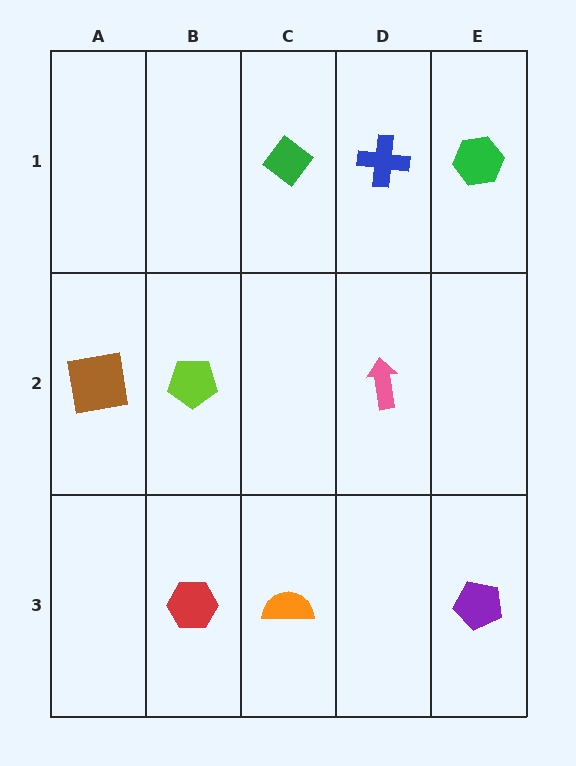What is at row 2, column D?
A pink arrow.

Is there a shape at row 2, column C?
No, that cell is empty.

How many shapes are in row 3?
3 shapes.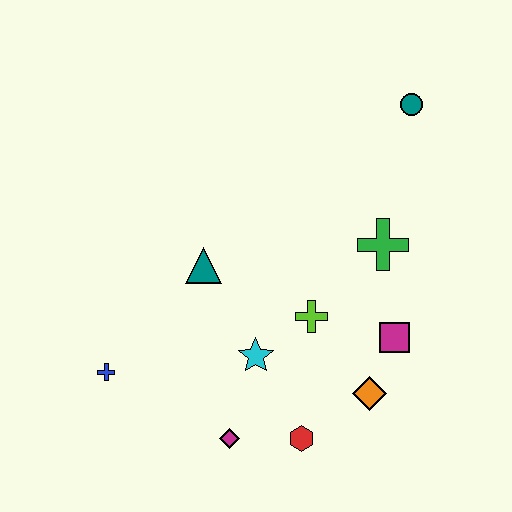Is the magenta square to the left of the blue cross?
No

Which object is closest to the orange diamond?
The magenta square is closest to the orange diamond.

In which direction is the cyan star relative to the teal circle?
The cyan star is below the teal circle.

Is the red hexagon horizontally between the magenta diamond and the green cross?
Yes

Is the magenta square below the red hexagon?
No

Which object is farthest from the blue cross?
The teal circle is farthest from the blue cross.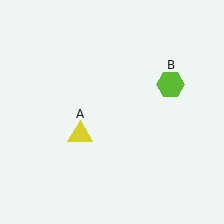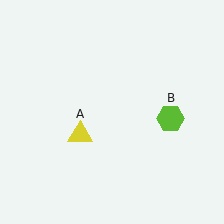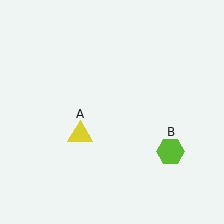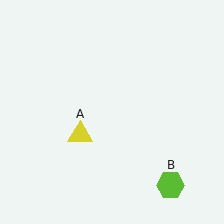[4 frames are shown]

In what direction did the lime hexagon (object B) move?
The lime hexagon (object B) moved down.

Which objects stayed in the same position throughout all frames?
Yellow triangle (object A) remained stationary.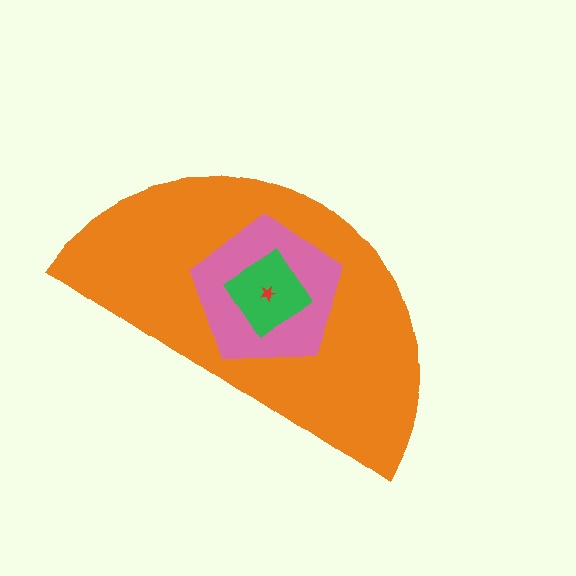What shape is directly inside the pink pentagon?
The green diamond.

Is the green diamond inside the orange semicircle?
Yes.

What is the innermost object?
The red star.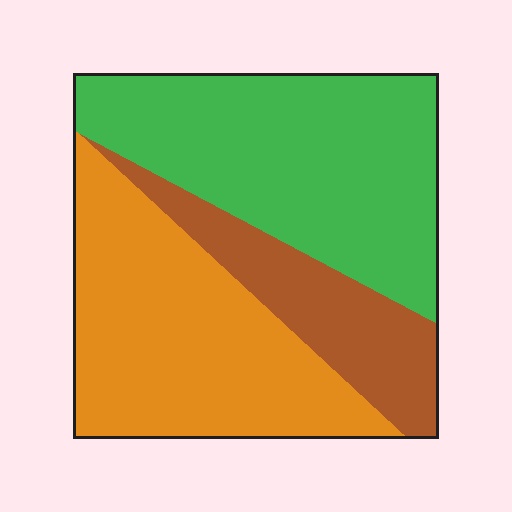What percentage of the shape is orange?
Orange takes up about two fifths (2/5) of the shape.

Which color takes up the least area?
Brown, at roughly 20%.